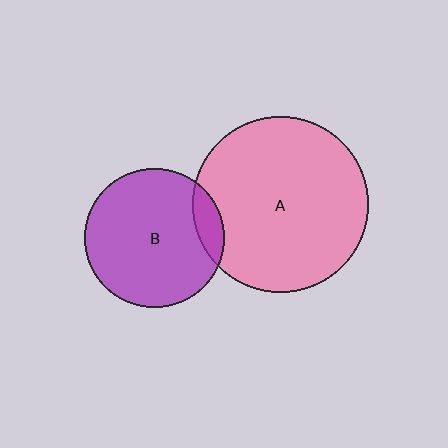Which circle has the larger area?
Circle A (pink).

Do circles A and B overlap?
Yes.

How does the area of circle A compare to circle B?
Approximately 1.6 times.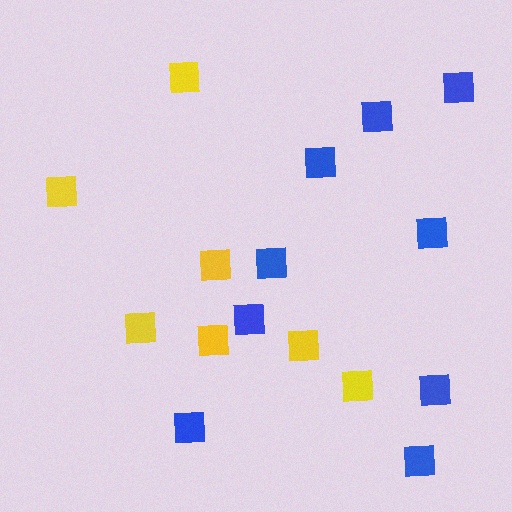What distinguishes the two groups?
There are 2 groups: one group of yellow squares (7) and one group of blue squares (9).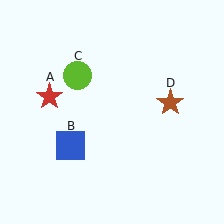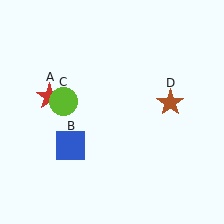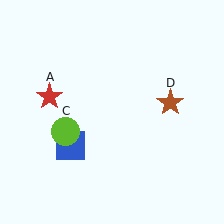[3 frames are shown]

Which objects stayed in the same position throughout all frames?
Red star (object A) and blue square (object B) and brown star (object D) remained stationary.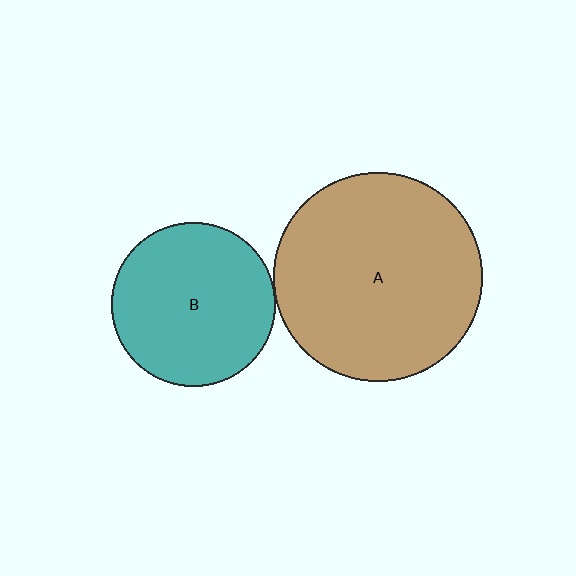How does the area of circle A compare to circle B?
Approximately 1.6 times.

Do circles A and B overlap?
Yes.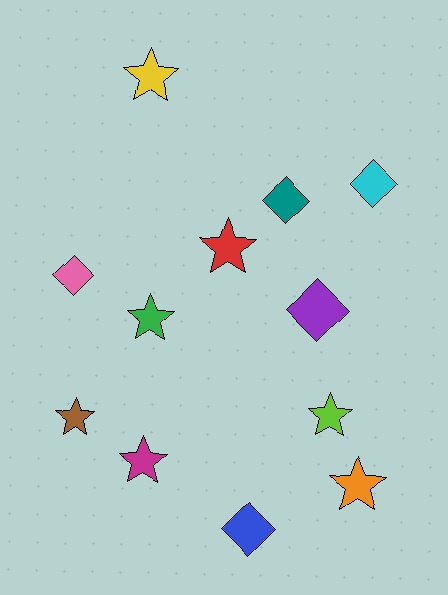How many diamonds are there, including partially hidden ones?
There are 5 diamonds.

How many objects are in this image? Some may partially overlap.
There are 12 objects.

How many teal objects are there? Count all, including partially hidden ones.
There is 1 teal object.